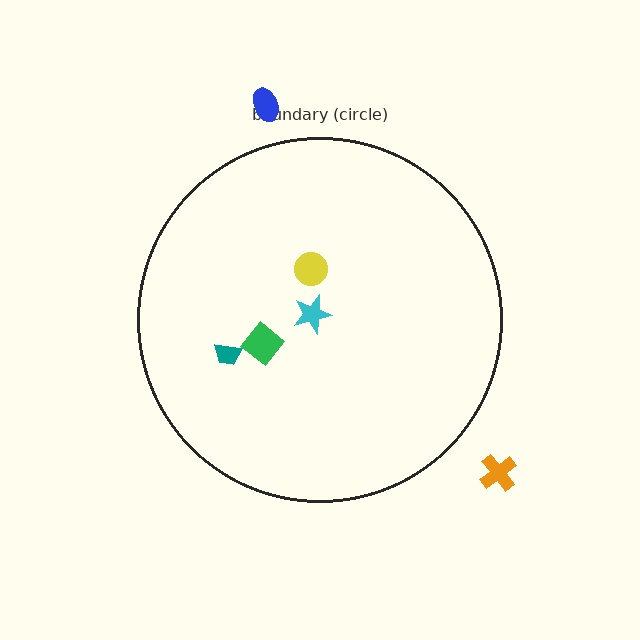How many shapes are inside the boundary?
4 inside, 2 outside.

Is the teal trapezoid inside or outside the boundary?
Inside.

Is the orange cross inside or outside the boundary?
Outside.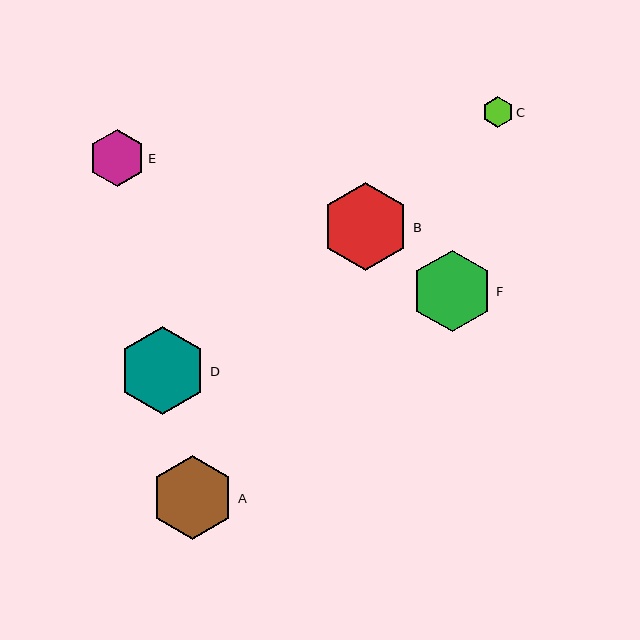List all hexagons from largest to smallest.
From largest to smallest: D, B, A, F, E, C.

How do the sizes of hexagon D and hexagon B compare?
Hexagon D and hexagon B are approximately the same size.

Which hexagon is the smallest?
Hexagon C is the smallest with a size of approximately 31 pixels.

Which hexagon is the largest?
Hexagon D is the largest with a size of approximately 88 pixels.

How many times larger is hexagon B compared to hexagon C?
Hexagon B is approximately 2.8 times the size of hexagon C.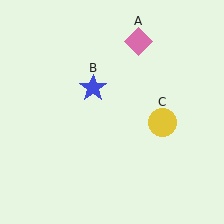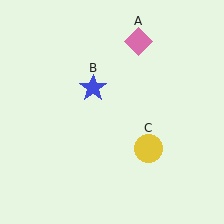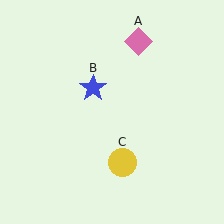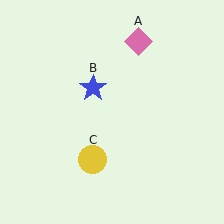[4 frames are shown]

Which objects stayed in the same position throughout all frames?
Pink diamond (object A) and blue star (object B) remained stationary.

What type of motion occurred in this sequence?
The yellow circle (object C) rotated clockwise around the center of the scene.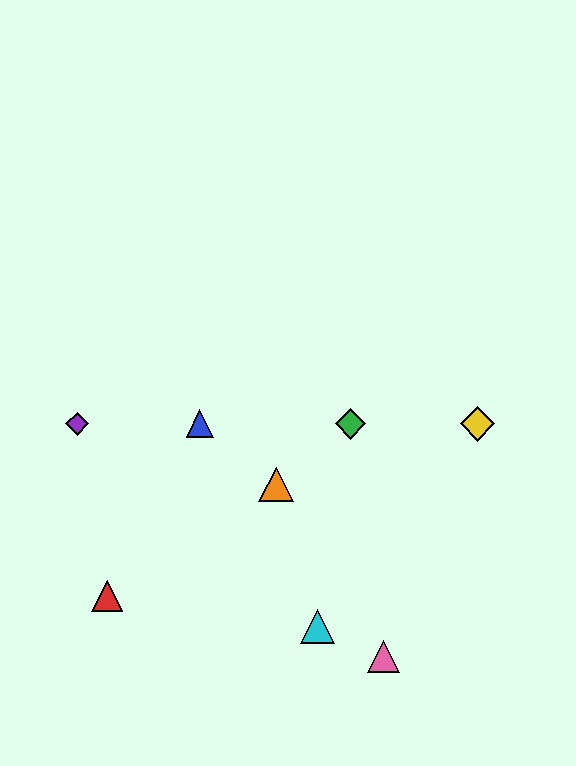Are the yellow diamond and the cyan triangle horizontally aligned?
No, the yellow diamond is at y≈424 and the cyan triangle is at y≈627.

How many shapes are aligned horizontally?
4 shapes (the blue triangle, the green diamond, the yellow diamond, the purple diamond) are aligned horizontally.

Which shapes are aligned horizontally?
The blue triangle, the green diamond, the yellow diamond, the purple diamond are aligned horizontally.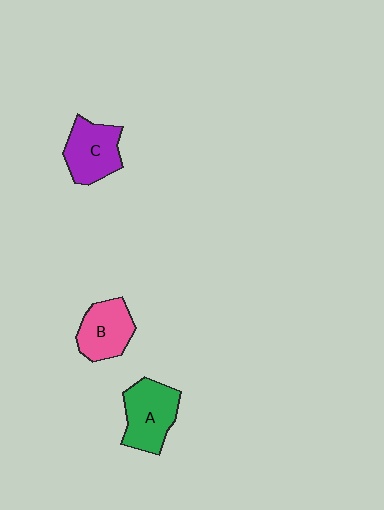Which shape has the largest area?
Shape A (green).